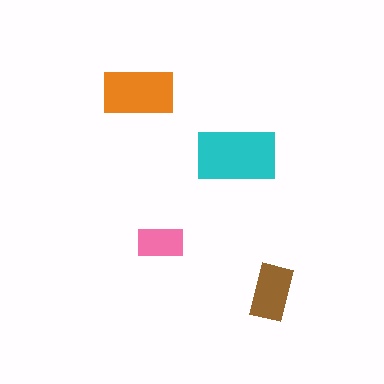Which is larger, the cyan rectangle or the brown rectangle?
The cyan one.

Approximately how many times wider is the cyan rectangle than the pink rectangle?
About 1.5 times wider.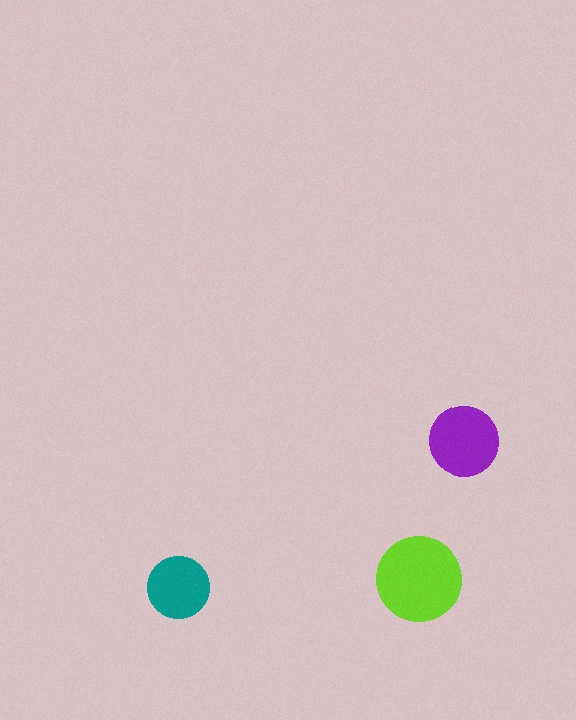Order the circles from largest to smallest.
the lime one, the purple one, the teal one.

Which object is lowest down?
The teal circle is bottommost.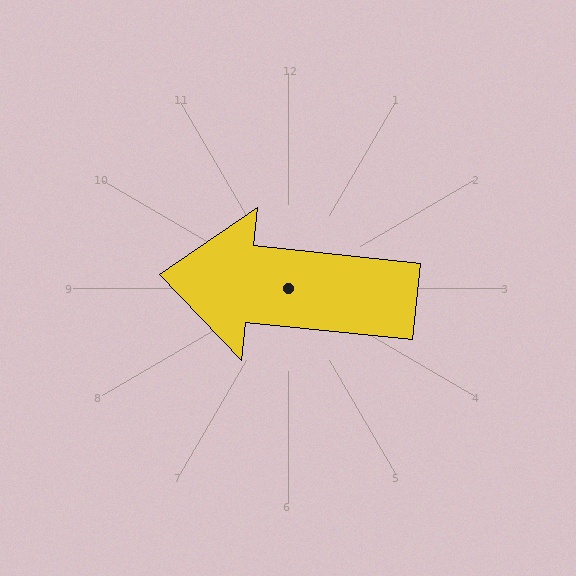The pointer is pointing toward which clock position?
Roughly 9 o'clock.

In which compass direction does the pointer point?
West.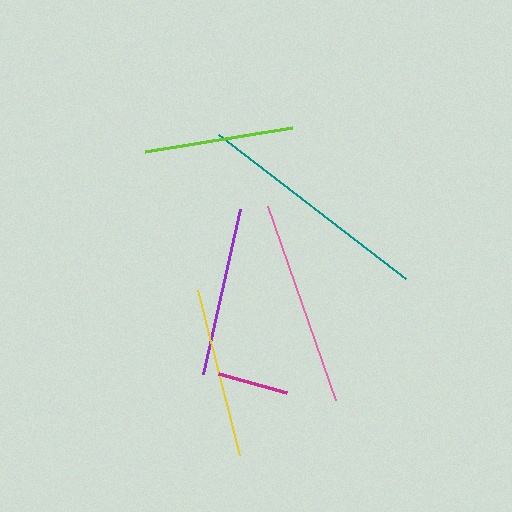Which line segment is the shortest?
The magenta line is the shortest at approximately 70 pixels.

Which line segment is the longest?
The teal line is the longest at approximately 236 pixels.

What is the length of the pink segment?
The pink segment is approximately 206 pixels long.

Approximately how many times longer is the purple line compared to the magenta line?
The purple line is approximately 2.4 times the length of the magenta line.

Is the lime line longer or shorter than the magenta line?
The lime line is longer than the magenta line.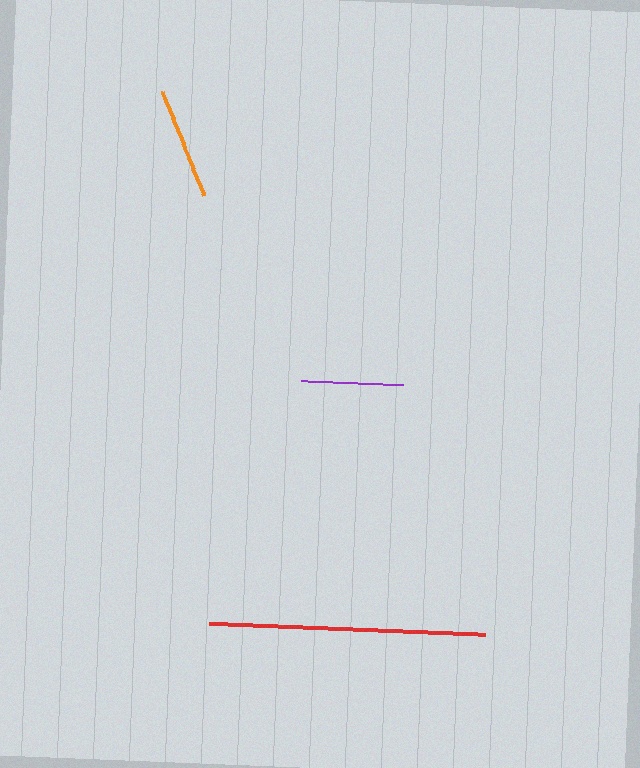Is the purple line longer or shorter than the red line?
The red line is longer than the purple line.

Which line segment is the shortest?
The purple line is the shortest at approximately 102 pixels.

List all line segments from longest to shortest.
From longest to shortest: red, orange, purple.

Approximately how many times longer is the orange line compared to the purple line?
The orange line is approximately 1.1 times the length of the purple line.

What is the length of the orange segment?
The orange segment is approximately 113 pixels long.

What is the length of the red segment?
The red segment is approximately 276 pixels long.